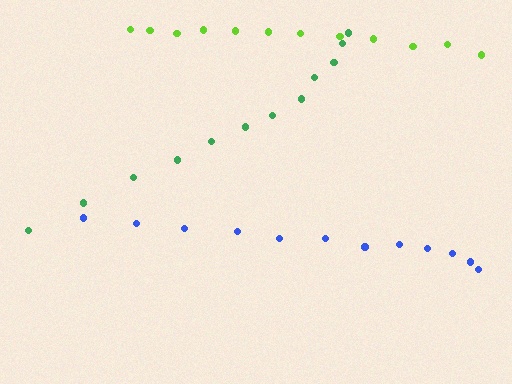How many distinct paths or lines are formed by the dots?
There are 3 distinct paths.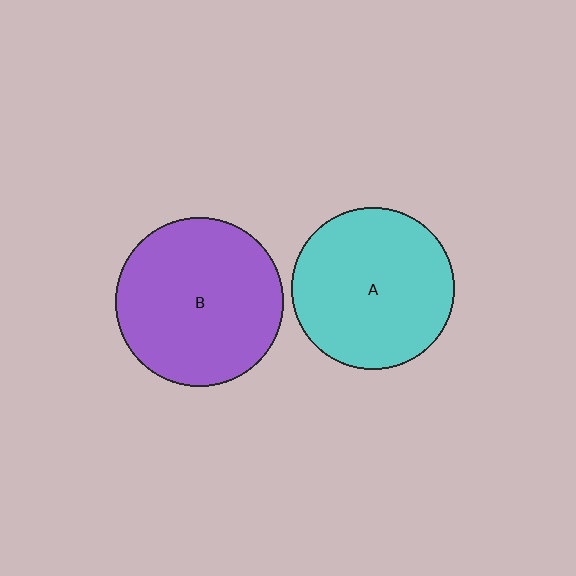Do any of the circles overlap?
No, none of the circles overlap.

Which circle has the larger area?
Circle B (purple).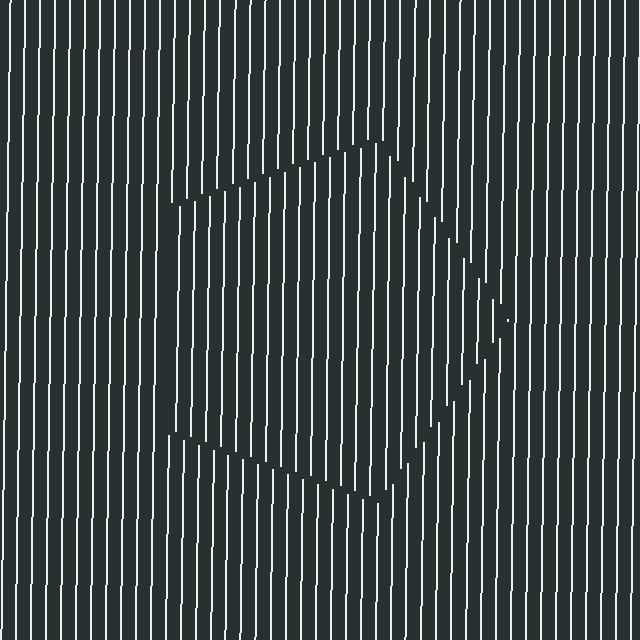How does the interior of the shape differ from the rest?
The interior of the shape contains the same grating, shifted by half a period — the contour is defined by the phase discontinuity where line-ends from the inner and outer gratings abut.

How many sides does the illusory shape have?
5 sides — the line-ends trace a pentagon.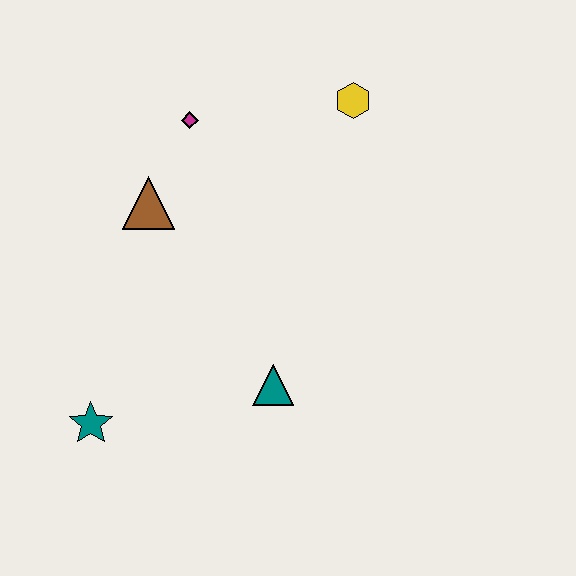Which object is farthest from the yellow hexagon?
The teal star is farthest from the yellow hexagon.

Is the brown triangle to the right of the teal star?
Yes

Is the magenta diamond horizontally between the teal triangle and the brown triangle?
Yes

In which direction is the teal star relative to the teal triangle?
The teal star is to the left of the teal triangle.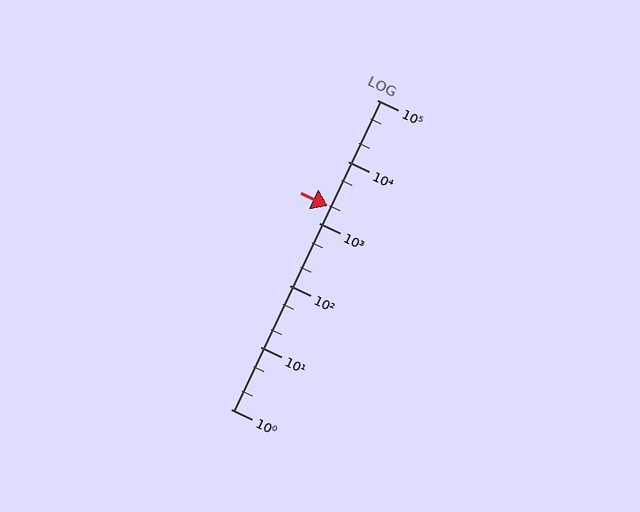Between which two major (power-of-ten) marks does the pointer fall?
The pointer is between 1000 and 10000.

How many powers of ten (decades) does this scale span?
The scale spans 5 decades, from 1 to 100000.